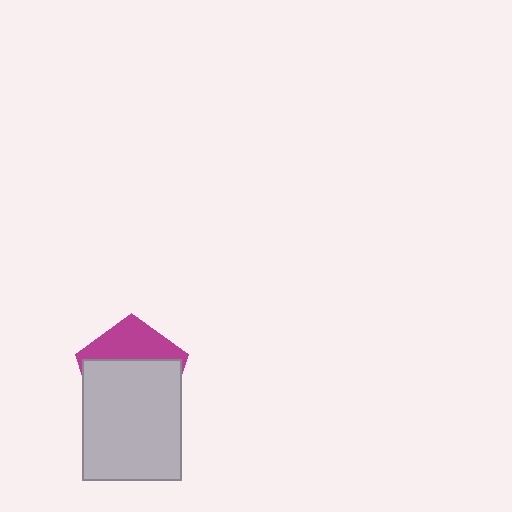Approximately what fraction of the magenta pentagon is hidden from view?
Roughly 65% of the magenta pentagon is hidden behind the light gray rectangle.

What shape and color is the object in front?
The object in front is a light gray rectangle.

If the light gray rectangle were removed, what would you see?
You would see the complete magenta pentagon.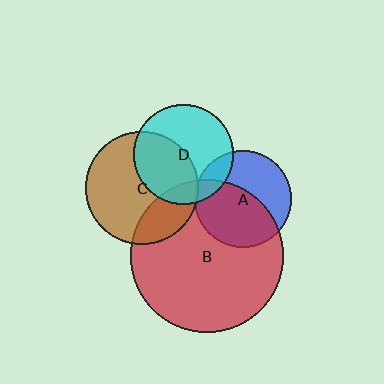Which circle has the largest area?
Circle B (red).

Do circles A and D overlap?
Yes.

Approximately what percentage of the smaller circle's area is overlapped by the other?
Approximately 15%.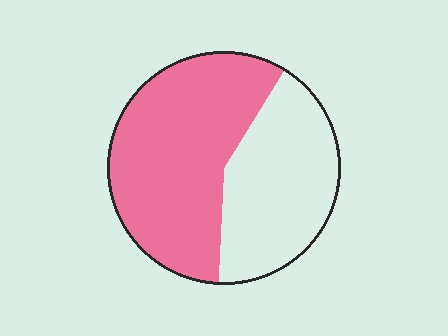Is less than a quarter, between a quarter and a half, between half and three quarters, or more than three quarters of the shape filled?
Between half and three quarters.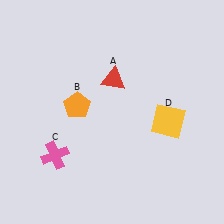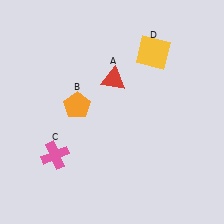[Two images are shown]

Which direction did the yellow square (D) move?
The yellow square (D) moved up.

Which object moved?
The yellow square (D) moved up.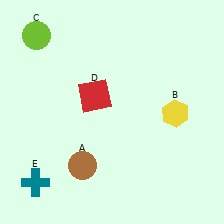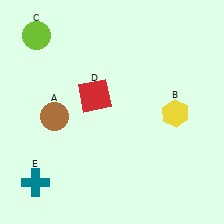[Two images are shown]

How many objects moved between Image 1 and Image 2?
1 object moved between the two images.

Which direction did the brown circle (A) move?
The brown circle (A) moved up.